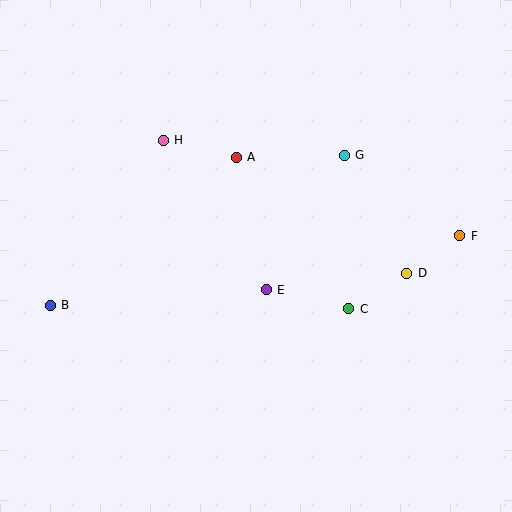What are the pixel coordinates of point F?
Point F is at (460, 236).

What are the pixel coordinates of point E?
Point E is at (266, 290).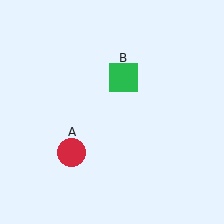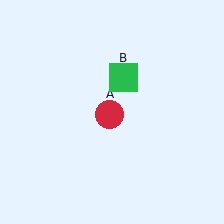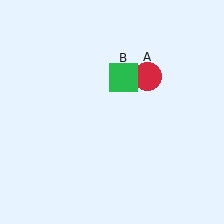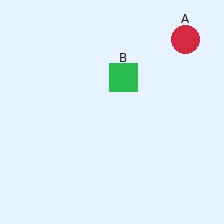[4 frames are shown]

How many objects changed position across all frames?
1 object changed position: red circle (object A).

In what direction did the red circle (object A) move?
The red circle (object A) moved up and to the right.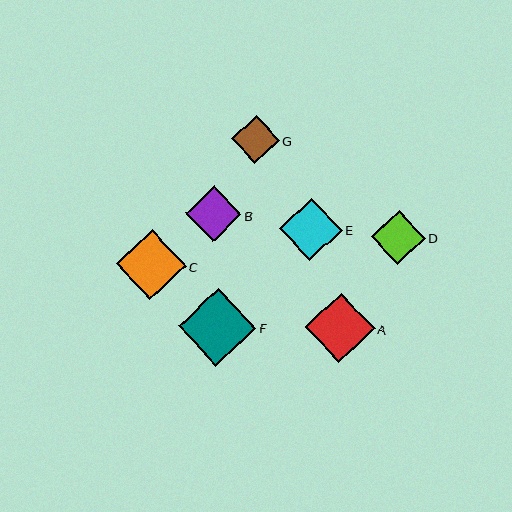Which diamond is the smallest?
Diamond G is the smallest with a size of approximately 48 pixels.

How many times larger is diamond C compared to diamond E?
Diamond C is approximately 1.1 times the size of diamond E.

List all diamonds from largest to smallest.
From largest to smallest: F, C, A, E, B, D, G.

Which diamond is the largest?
Diamond F is the largest with a size of approximately 77 pixels.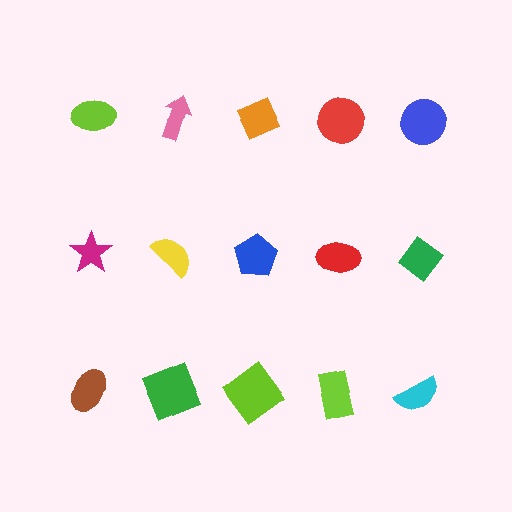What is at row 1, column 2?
A pink arrow.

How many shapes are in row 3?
5 shapes.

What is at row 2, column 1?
A magenta star.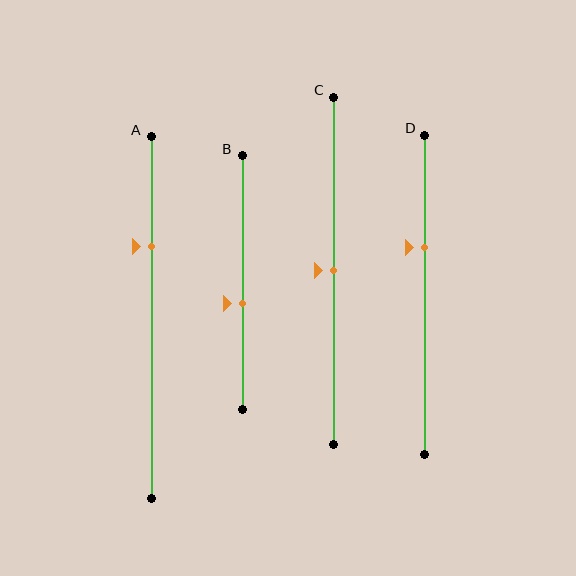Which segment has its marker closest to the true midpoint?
Segment C has its marker closest to the true midpoint.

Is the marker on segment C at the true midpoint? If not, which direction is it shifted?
Yes, the marker on segment C is at the true midpoint.